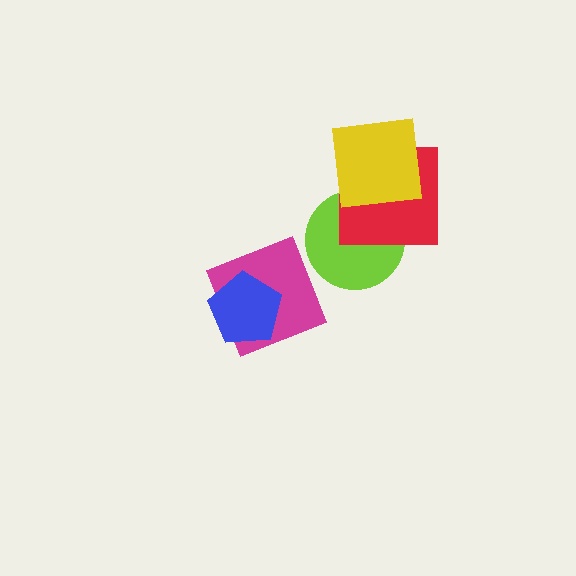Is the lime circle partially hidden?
Yes, it is partially covered by another shape.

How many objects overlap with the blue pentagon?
1 object overlaps with the blue pentagon.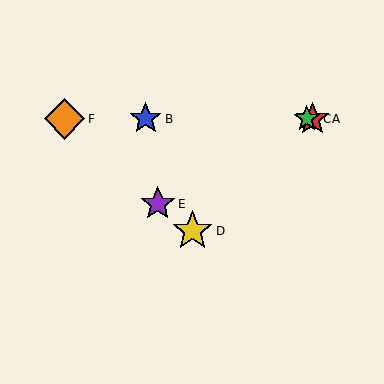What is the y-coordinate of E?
Object E is at y≈204.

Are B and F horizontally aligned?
Yes, both are at y≈119.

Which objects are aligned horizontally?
Objects A, B, C, F are aligned horizontally.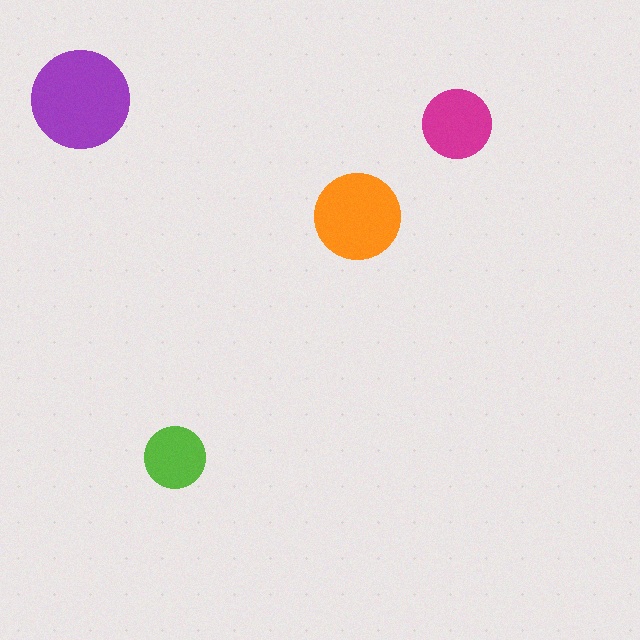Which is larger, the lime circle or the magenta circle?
The magenta one.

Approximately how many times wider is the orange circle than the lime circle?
About 1.5 times wider.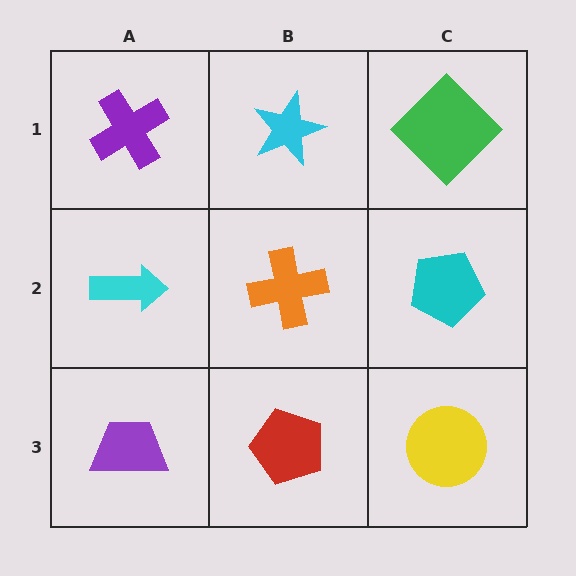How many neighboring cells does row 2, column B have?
4.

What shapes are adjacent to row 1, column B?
An orange cross (row 2, column B), a purple cross (row 1, column A), a green diamond (row 1, column C).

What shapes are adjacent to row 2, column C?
A green diamond (row 1, column C), a yellow circle (row 3, column C), an orange cross (row 2, column B).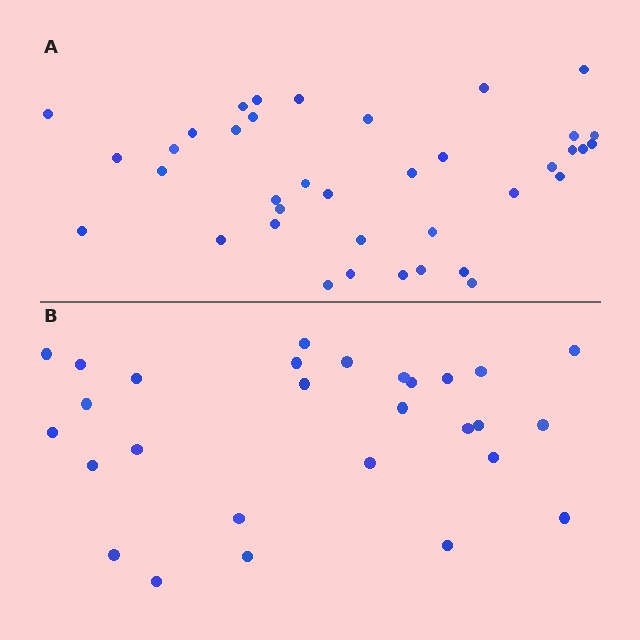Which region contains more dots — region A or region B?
Region A (the top region) has more dots.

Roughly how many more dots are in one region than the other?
Region A has roughly 10 or so more dots than region B.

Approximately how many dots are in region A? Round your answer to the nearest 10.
About 40 dots. (The exact count is 38, which rounds to 40.)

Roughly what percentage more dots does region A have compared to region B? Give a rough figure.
About 35% more.